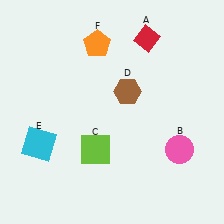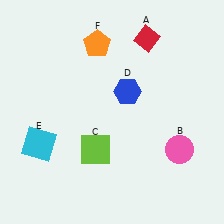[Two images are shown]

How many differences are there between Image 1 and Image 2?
There is 1 difference between the two images.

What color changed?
The hexagon (D) changed from brown in Image 1 to blue in Image 2.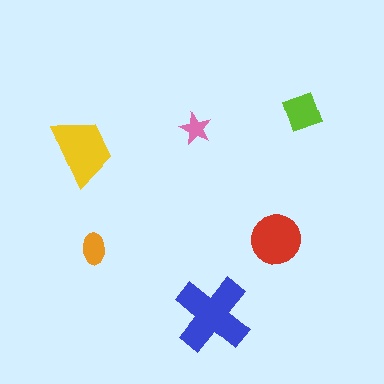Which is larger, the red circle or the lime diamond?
The red circle.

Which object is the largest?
The blue cross.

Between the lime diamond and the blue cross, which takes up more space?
The blue cross.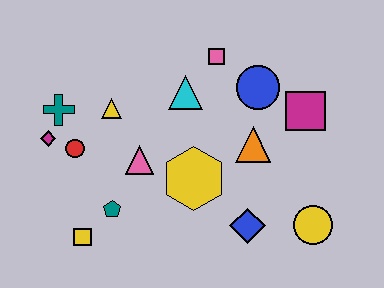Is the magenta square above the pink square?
No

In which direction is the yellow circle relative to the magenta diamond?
The yellow circle is to the right of the magenta diamond.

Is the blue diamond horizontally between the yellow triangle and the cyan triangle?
No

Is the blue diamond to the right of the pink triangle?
Yes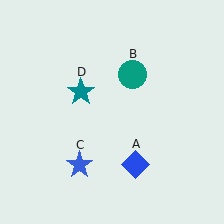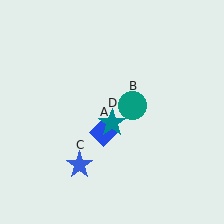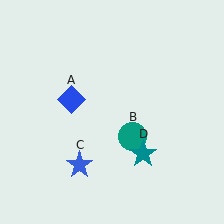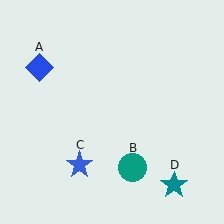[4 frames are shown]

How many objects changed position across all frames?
3 objects changed position: blue diamond (object A), teal circle (object B), teal star (object D).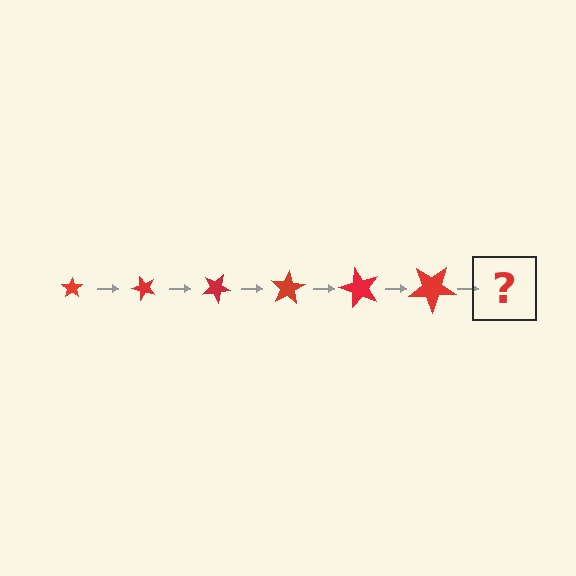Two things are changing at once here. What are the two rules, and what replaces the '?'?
The two rules are that the star grows larger each step and it rotates 50 degrees each step. The '?' should be a star, larger than the previous one and rotated 300 degrees from the start.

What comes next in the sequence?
The next element should be a star, larger than the previous one and rotated 300 degrees from the start.